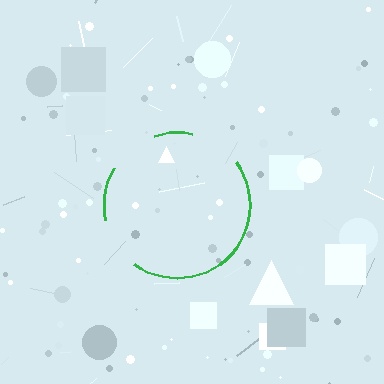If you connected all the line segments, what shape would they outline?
They would outline a circle.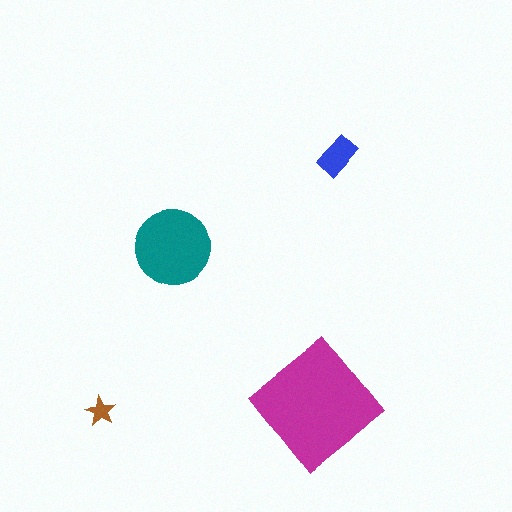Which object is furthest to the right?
The blue rectangle is rightmost.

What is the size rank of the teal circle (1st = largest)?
2nd.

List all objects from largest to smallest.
The magenta diamond, the teal circle, the blue rectangle, the brown star.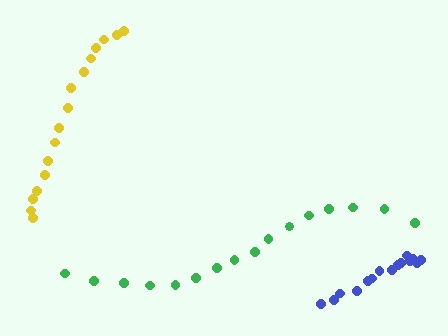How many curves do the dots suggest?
There are 3 distinct paths.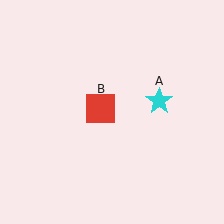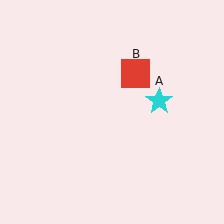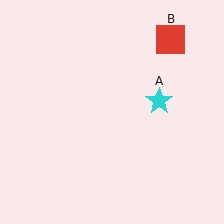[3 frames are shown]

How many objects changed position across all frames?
1 object changed position: red square (object B).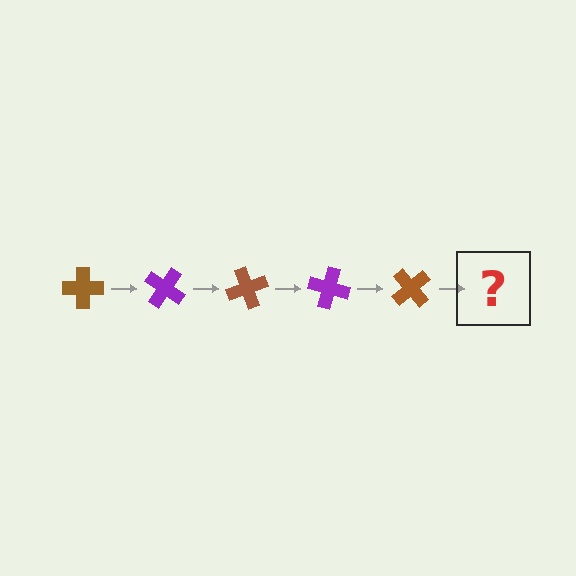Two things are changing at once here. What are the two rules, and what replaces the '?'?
The two rules are that it rotates 35 degrees each step and the color cycles through brown and purple. The '?' should be a purple cross, rotated 175 degrees from the start.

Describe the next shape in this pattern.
It should be a purple cross, rotated 175 degrees from the start.